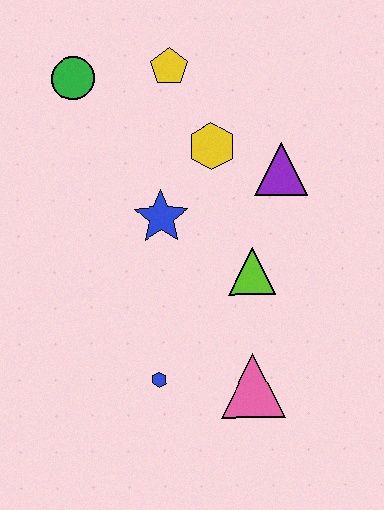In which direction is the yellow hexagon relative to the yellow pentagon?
The yellow hexagon is below the yellow pentagon.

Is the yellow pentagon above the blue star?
Yes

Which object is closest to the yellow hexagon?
The purple triangle is closest to the yellow hexagon.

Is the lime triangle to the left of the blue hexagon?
No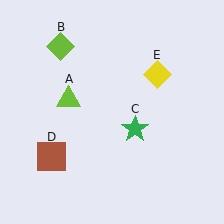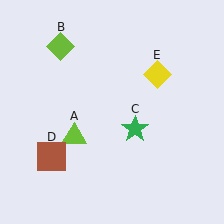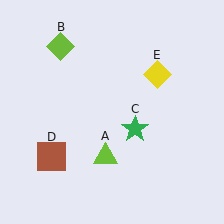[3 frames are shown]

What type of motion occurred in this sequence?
The lime triangle (object A) rotated counterclockwise around the center of the scene.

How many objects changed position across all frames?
1 object changed position: lime triangle (object A).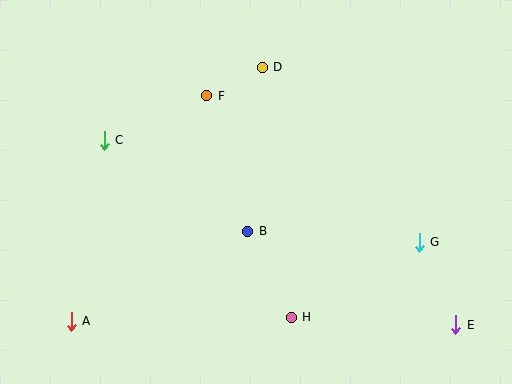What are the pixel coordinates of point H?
Point H is at (291, 318).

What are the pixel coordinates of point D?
Point D is at (262, 67).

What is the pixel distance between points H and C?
The distance between H and C is 257 pixels.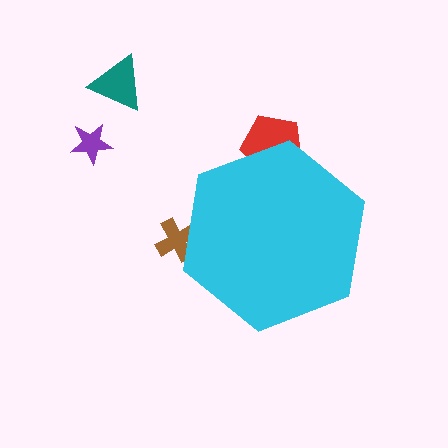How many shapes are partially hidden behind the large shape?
2 shapes are partially hidden.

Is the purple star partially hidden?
No, the purple star is fully visible.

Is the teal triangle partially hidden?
No, the teal triangle is fully visible.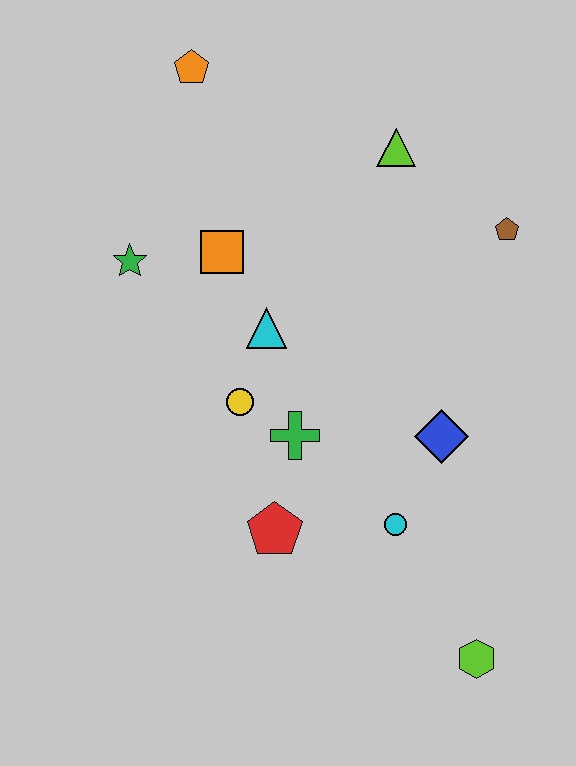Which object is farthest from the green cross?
The orange pentagon is farthest from the green cross.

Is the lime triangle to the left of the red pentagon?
No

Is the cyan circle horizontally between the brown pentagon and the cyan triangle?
Yes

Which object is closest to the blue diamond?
The cyan circle is closest to the blue diamond.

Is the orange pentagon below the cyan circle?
No